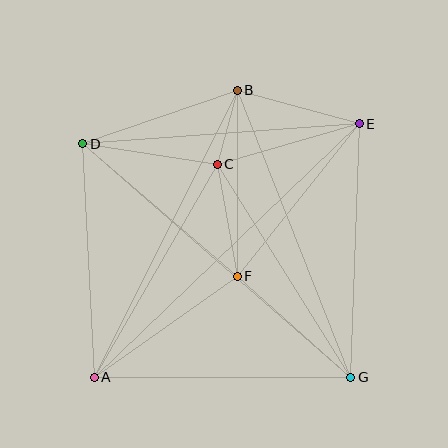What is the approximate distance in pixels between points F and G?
The distance between F and G is approximately 152 pixels.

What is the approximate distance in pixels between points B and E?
The distance between B and E is approximately 126 pixels.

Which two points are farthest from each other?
Points A and E are farthest from each other.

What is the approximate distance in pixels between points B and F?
The distance between B and F is approximately 186 pixels.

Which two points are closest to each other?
Points B and C are closest to each other.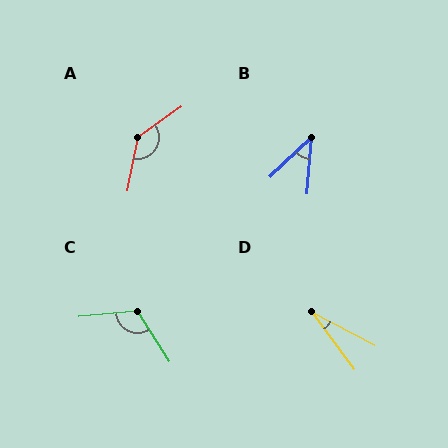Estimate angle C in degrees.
Approximately 117 degrees.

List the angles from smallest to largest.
D (25°), B (41°), C (117°), A (136°).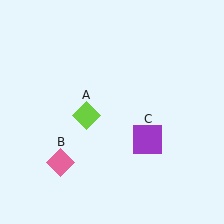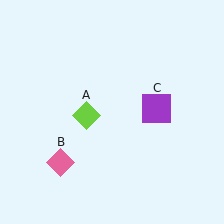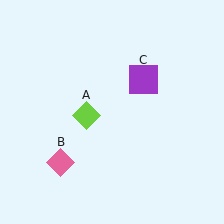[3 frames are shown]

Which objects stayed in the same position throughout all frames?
Lime diamond (object A) and pink diamond (object B) remained stationary.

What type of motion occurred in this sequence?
The purple square (object C) rotated counterclockwise around the center of the scene.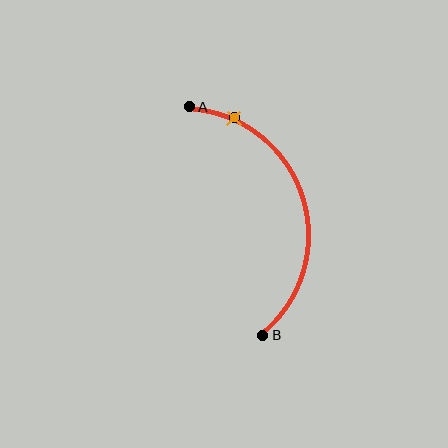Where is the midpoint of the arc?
The arc midpoint is the point on the curve farthest from the straight line joining A and B. It sits to the right of that line.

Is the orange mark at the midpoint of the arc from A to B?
No. The orange mark lies on the arc but is closer to endpoint A. The arc midpoint would be at the point on the curve equidistant along the arc from both A and B.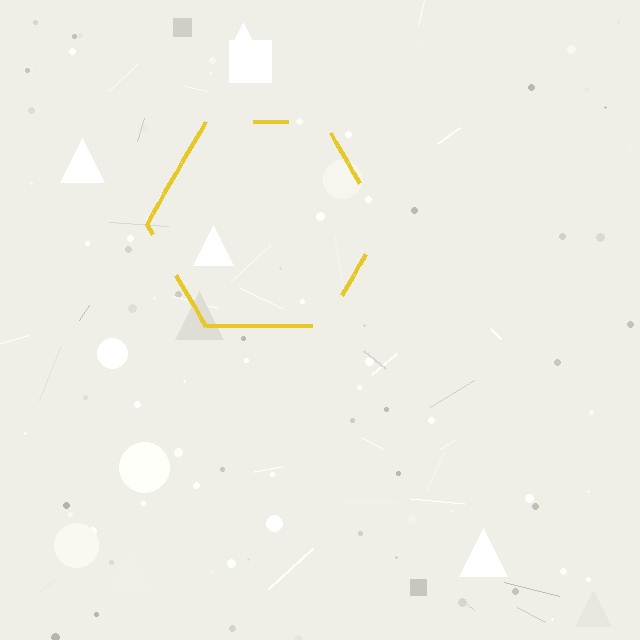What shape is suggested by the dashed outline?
The dashed outline suggests a hexagon.